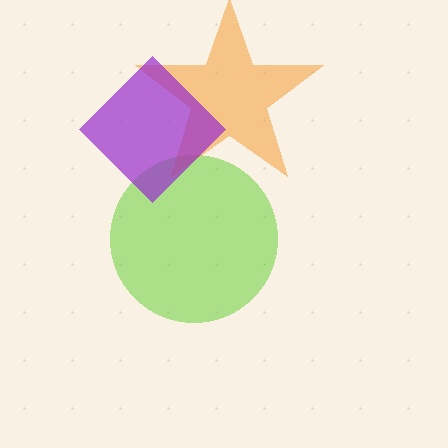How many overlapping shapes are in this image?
There are 3 overlapping shapes in the image.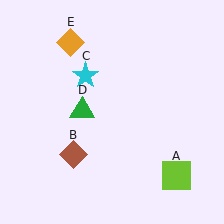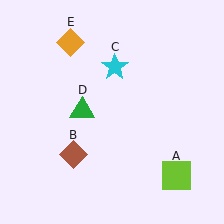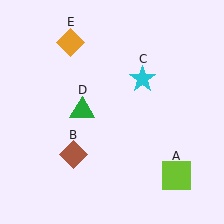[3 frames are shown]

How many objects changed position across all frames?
1 object changed position: cyan star (object C).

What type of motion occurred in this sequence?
The cyan star (object C) rotated clockwise around the center of the scene.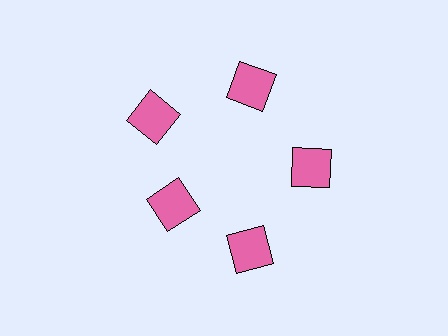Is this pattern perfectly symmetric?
No. The 5 pink squares are arranged in a ring, but one element near the 8 o'clock position is pulled inward toward the center, breaking the 5-fold rotational symmetry.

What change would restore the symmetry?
The symmetry would be restored by moving it outward, back onto the ring so that all 5 squares sit at equal angles and equal distance from the center.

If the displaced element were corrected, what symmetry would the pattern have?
It would have 5-fold rotational symmetry — the pattern would map onto itself every 72 degrees.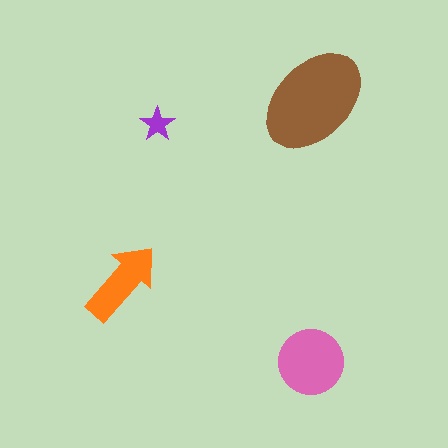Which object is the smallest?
The purple star.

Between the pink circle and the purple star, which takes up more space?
The pink circle.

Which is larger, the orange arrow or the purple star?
The orange arrow.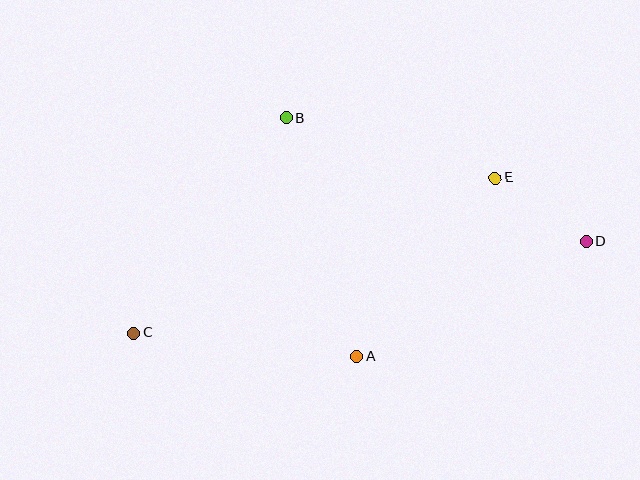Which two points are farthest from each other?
Points C and D are farthest from each other.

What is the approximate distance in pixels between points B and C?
The distance between B and C is approximately 263 pixels.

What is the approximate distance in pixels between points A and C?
The distance between A and C is approximately 224 pixels.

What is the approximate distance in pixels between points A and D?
The distance between A and D is approximately 257 pixels.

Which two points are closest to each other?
Points D and E are closest to each other.